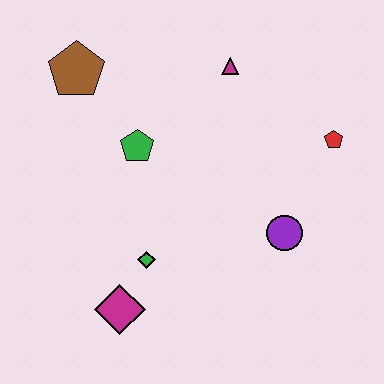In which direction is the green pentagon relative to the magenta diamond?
The green pentagon is above the magenta diamond.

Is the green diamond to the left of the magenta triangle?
Yes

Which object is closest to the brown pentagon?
The green pentagon is closest to the brown pentagon.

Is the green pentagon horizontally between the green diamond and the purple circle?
No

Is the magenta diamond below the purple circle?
Yes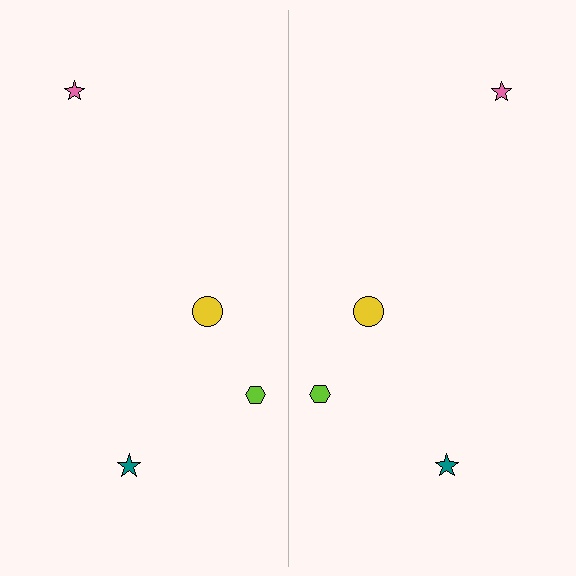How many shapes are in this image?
There are 8 shapes in this image.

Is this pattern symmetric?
Yes, this pattern has bilateral (reflection) symmetry.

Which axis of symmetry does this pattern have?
The pattern has a vertical axis of symmetry running through the center of the image.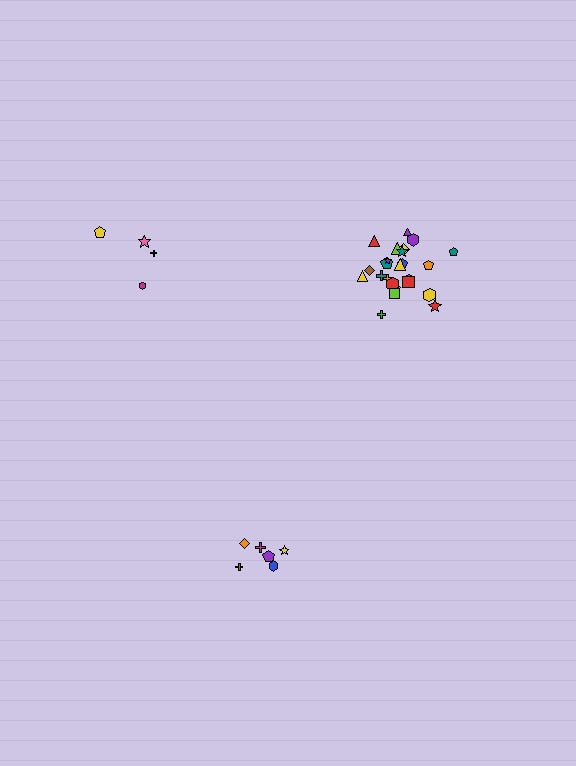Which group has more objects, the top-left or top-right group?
The top-right group.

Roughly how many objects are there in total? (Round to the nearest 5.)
Roughly 35 objects in total.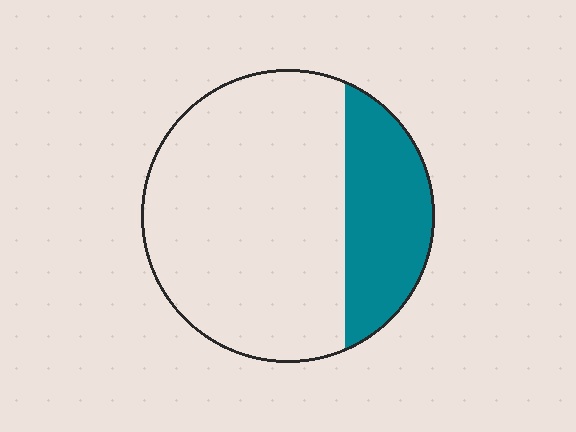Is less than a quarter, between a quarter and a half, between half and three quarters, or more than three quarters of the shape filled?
Between a quarter and a half.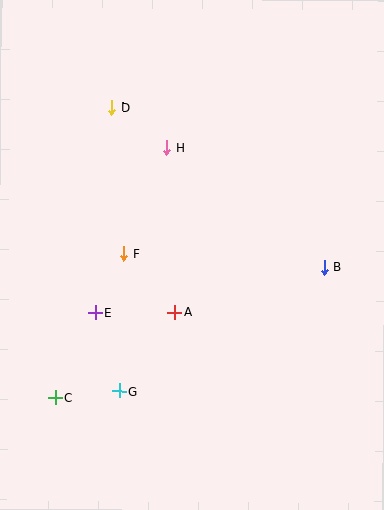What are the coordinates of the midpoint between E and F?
The midpoint between E and F is at (109, 283).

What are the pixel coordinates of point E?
Point E is at (95, 313).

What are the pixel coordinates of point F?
Point F is at (124, 253).